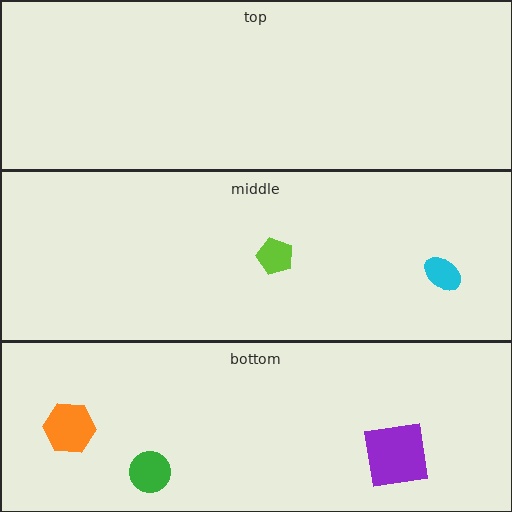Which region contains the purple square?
The bottom region.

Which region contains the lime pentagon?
The middle region.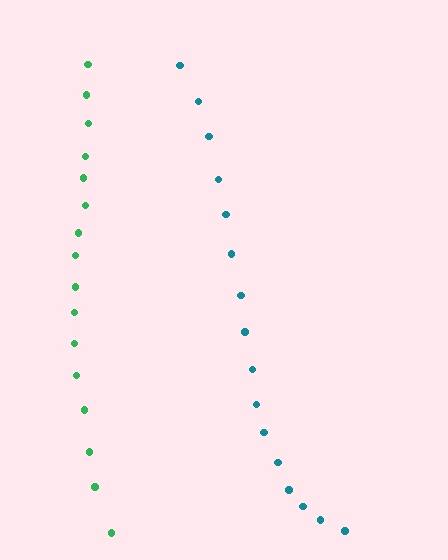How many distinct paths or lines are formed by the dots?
There are 2 distinct paths.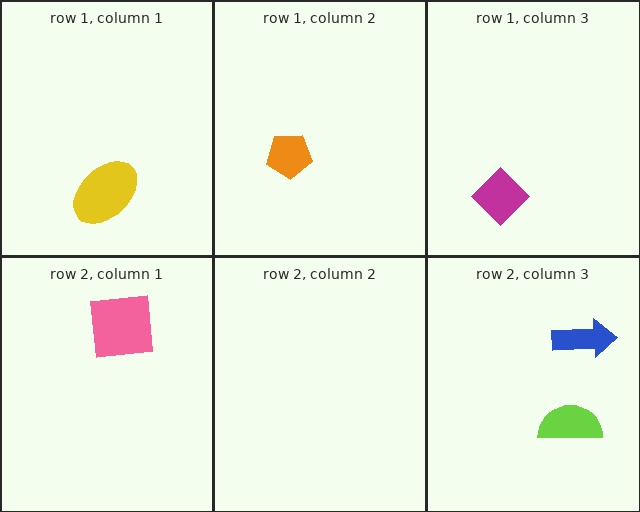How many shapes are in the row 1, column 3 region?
1.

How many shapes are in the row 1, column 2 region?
1.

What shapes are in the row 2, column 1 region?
The pink square.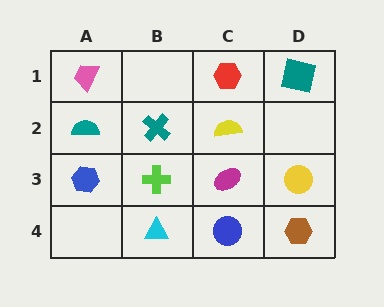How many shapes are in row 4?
3 shapes.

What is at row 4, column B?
A cyan triangle.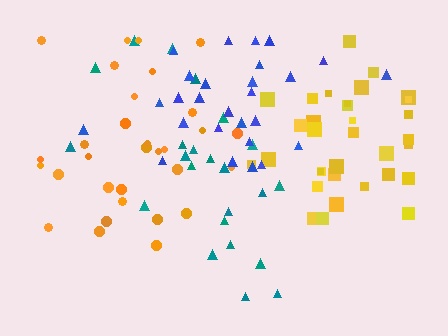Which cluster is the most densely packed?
Yellow.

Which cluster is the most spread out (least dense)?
Teal.